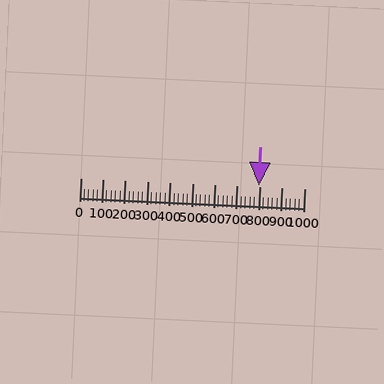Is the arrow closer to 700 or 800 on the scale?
The arrow is closer to 800.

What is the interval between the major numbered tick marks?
The major tick marks are spaced 100 units apart.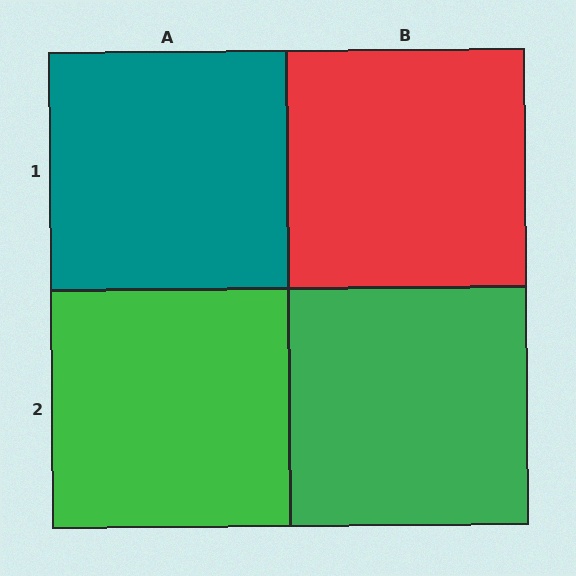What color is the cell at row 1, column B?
Red.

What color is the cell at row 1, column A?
Teal.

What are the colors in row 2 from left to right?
Green, green.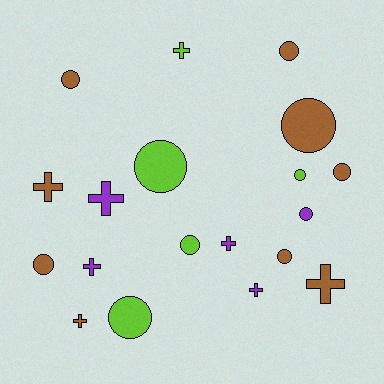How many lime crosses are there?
There is 1 lime cross.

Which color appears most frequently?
Brown, with 9 objects.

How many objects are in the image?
There are 19 objects.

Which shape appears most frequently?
Circle, with 11 objects.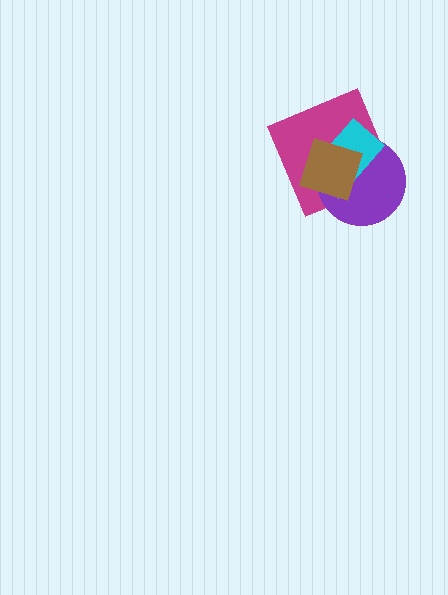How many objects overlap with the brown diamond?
3 objects overlap with the brown diamond.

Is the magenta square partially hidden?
Yes, it is partially covered by another shape.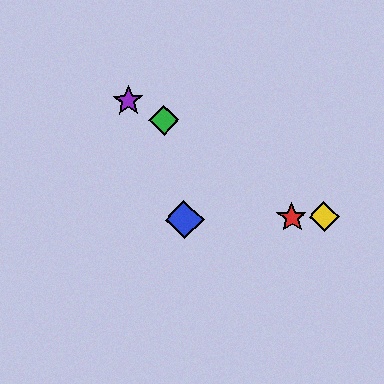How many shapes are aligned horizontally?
3 shapes (the red star, the blue diamond, the yellow diamond) are aligned horizontally.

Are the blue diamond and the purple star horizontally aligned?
No, the blue diamond is at y≈220 and the purple star is at y≈101.